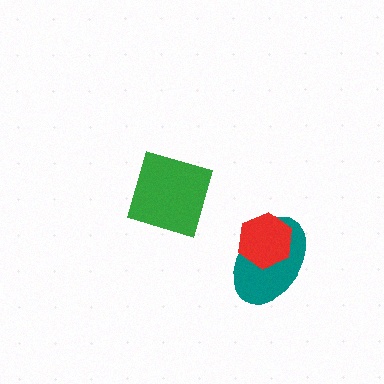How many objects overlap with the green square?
0 objects overlap with the green square.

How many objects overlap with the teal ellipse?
1 object overlaps with the teal ellipse.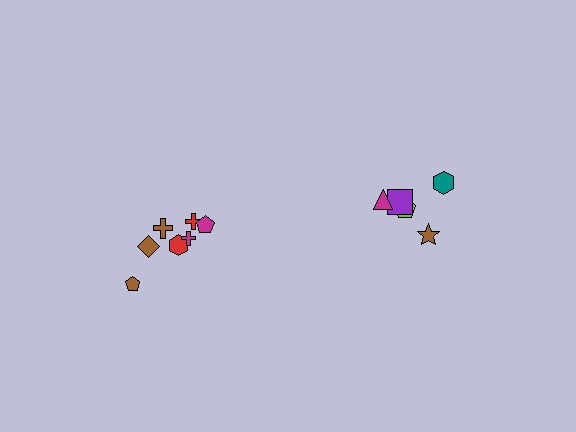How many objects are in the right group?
There are 5 objects.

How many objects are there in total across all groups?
There are 12 objects.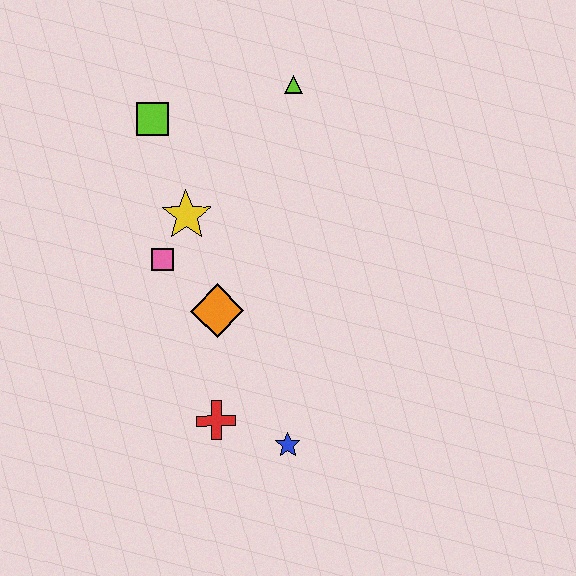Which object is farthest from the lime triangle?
The blue star is farthest from the lime triangle.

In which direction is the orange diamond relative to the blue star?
The orange diamond is above the blue star.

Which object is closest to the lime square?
The yellow star is closest to the lime square.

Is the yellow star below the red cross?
No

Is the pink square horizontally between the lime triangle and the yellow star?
No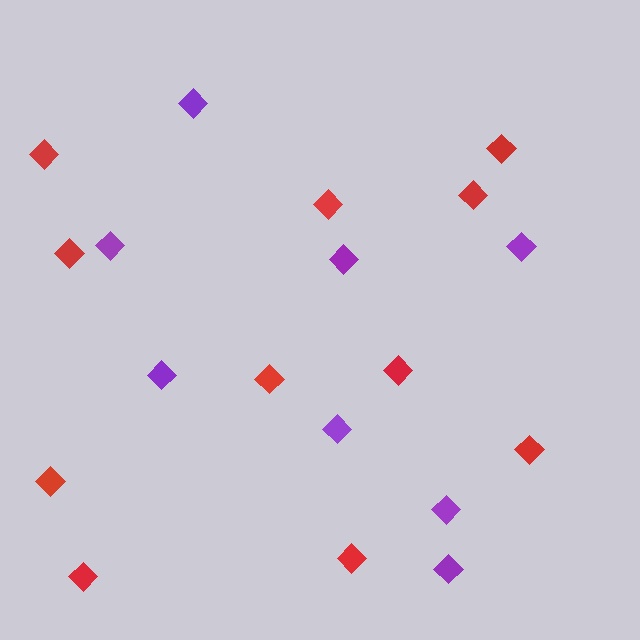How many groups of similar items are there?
There are 2 groups: one group of purple diamonds (8) and one group of red diamonds (11).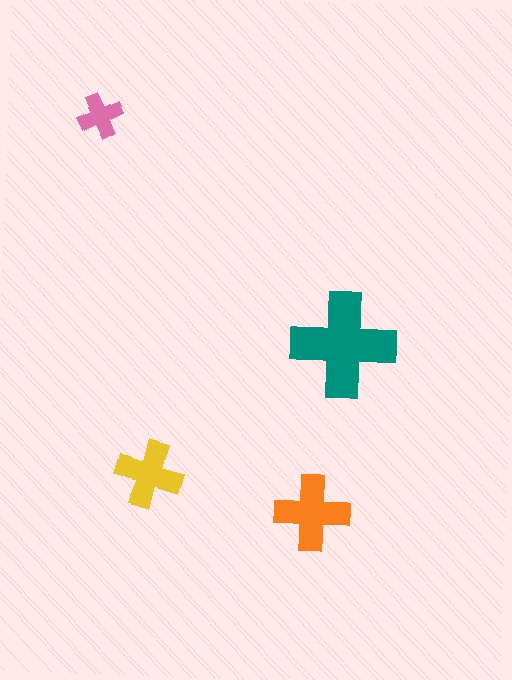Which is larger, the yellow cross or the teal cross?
The teal one.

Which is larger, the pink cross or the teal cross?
The teal one.